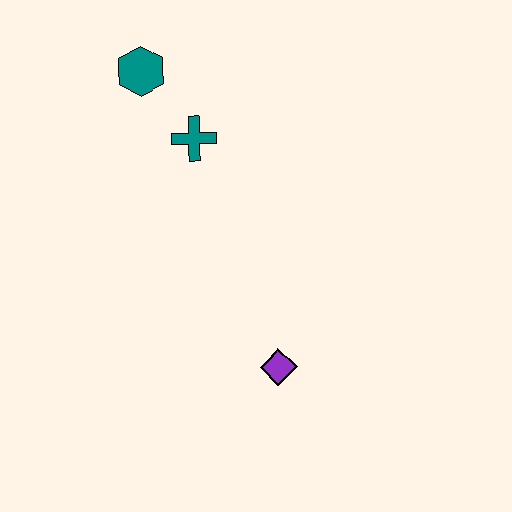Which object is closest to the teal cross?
The teal hexagon is closest to the teal cross.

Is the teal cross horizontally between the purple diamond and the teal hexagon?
Yes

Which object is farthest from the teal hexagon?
The purple diamond is farthest from the teal hexagon.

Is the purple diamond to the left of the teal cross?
No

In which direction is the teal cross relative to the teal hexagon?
The teal cross is below the teal hexagon.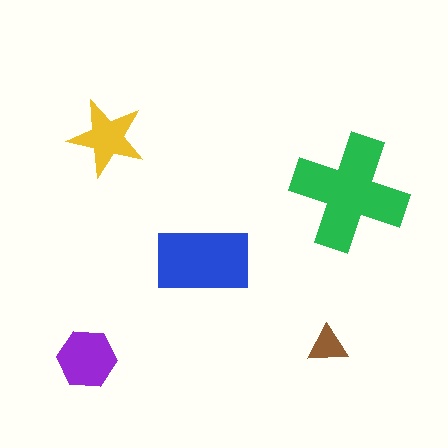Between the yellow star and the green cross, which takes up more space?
The green cross.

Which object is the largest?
The green cross.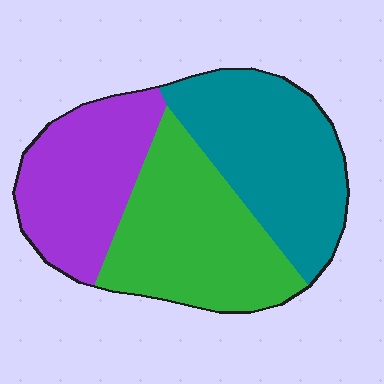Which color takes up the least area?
Purple, at roughly 30%.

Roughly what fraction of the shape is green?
Green takes up between a quarter and a half of the shape.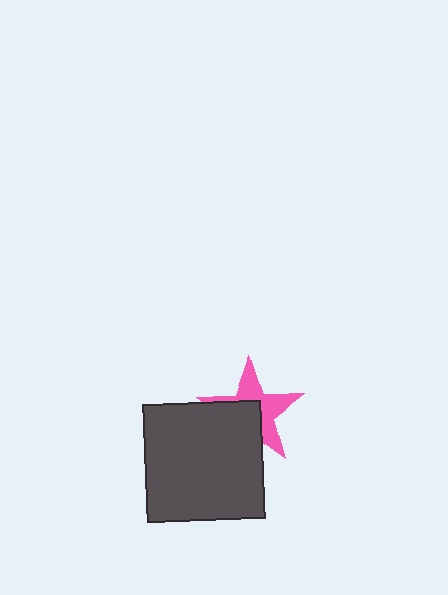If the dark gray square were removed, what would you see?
You would see the complete pink star.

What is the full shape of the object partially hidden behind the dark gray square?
The partially hidden object is a pink star.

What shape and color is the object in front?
The object in front is a dark gray square.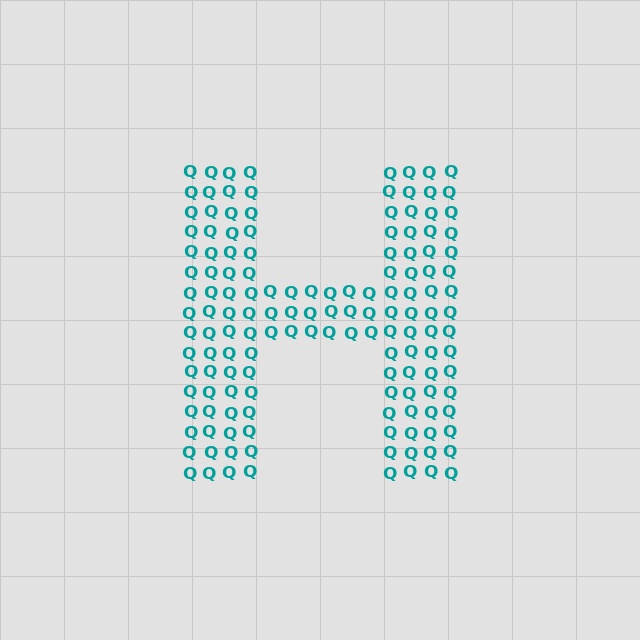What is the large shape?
The large shape is the letter H.